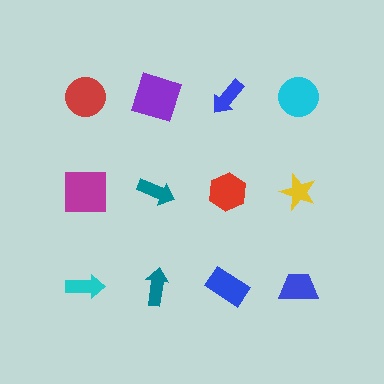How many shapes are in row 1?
4 shapes.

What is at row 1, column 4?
A cyan circle.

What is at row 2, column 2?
A teal arrow.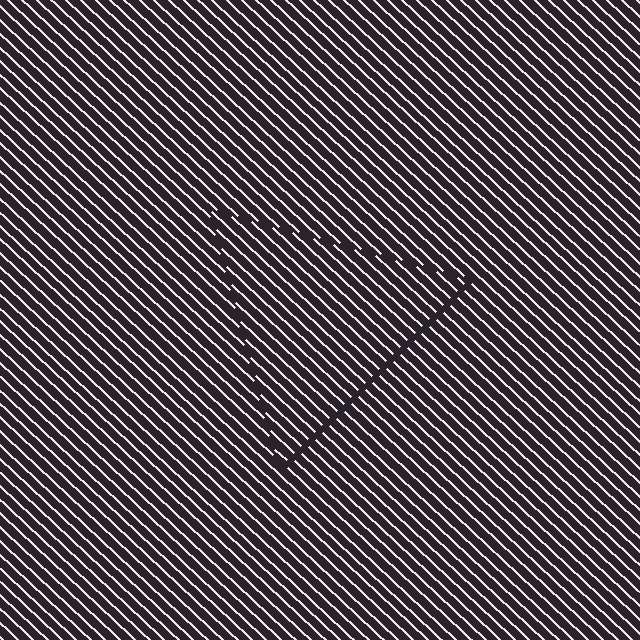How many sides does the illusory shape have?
3 sides — the line-ends trace a triangle.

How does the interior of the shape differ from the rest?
The interior of the shape contains the same grating, shifted by half a period — the contour is defined by the phase discontinuity where line-ends from the inner and outer gratings abut.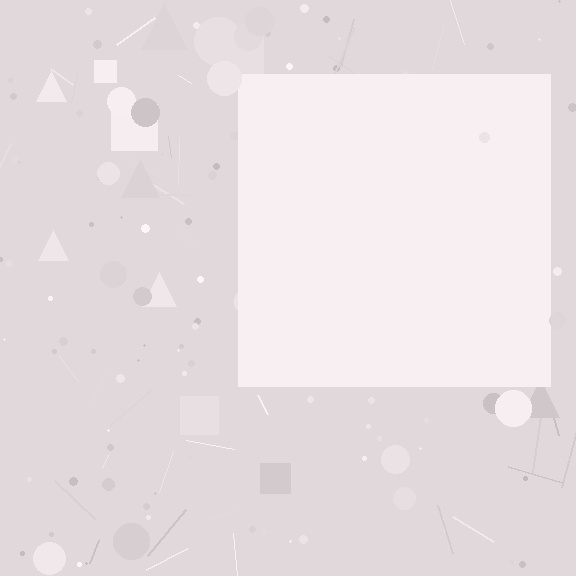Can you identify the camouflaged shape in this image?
The camouflaged shape is a square.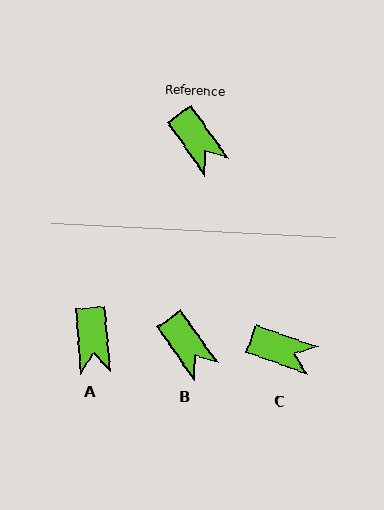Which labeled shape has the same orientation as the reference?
B.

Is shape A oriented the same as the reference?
No, it is off by about 31 degrees.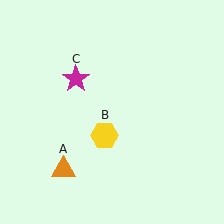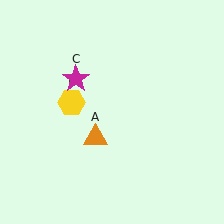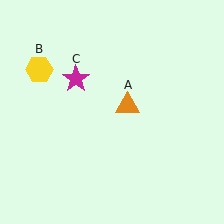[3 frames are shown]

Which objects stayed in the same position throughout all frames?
Magenta star (object C) remained stationary.